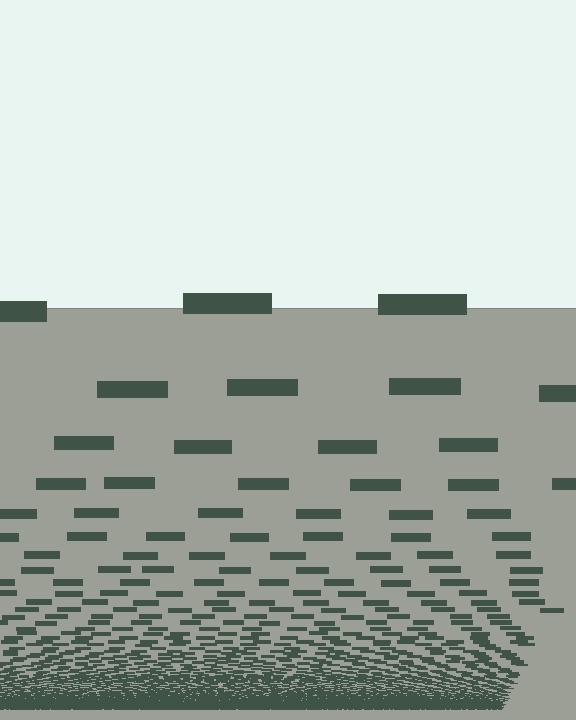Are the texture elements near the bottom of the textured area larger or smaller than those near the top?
Smaller. The gradient is inverted — elements near the bottom are smaller and denser.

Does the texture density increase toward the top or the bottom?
Density increases toward the bottom.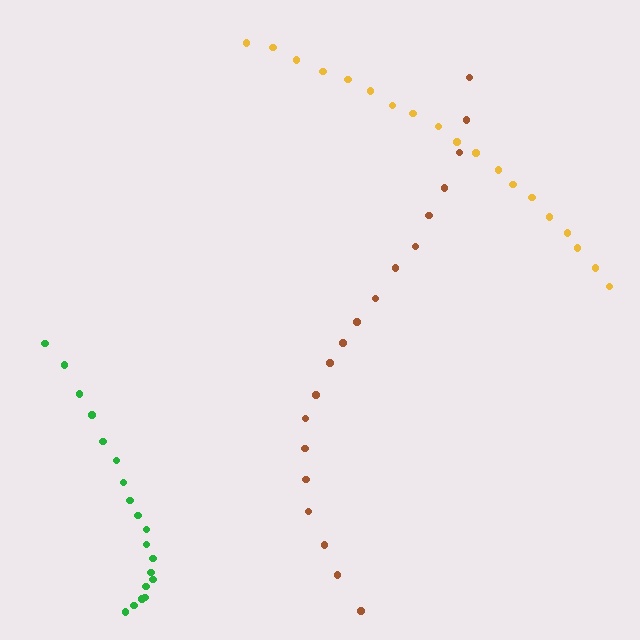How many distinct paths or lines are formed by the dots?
There are 3 distinct paths.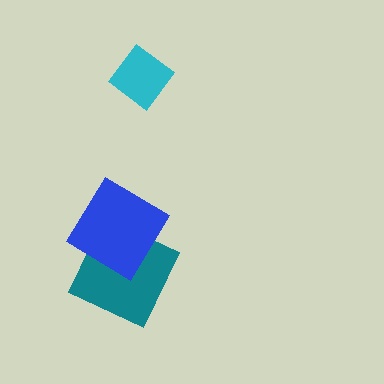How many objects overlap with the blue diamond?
1 object overlaps with the blue diamond.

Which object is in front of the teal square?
The blue diamond is in front of the teal square.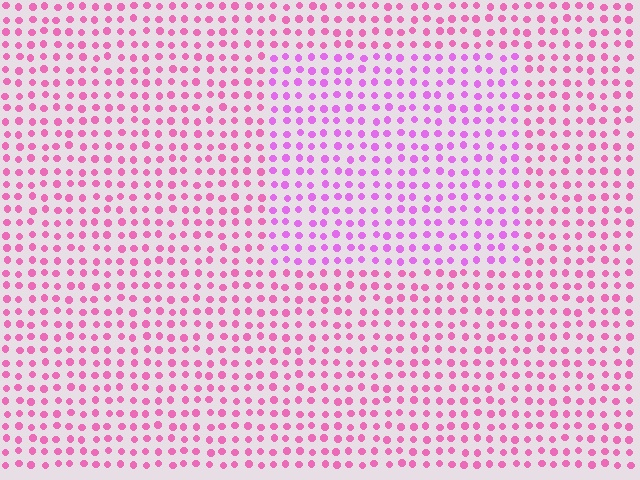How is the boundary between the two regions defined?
The boundary is defined purely by a slight shift in hue (about 28 degrees). Spacing, size, and orientation are identical on both sides.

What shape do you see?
I see a rectangle.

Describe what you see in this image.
The image is filled with small pink elements in a uniform arrangement. A rectangle-shaped region is visible where the elements are tinted to a slightly different hue, forming a subtle color boundary.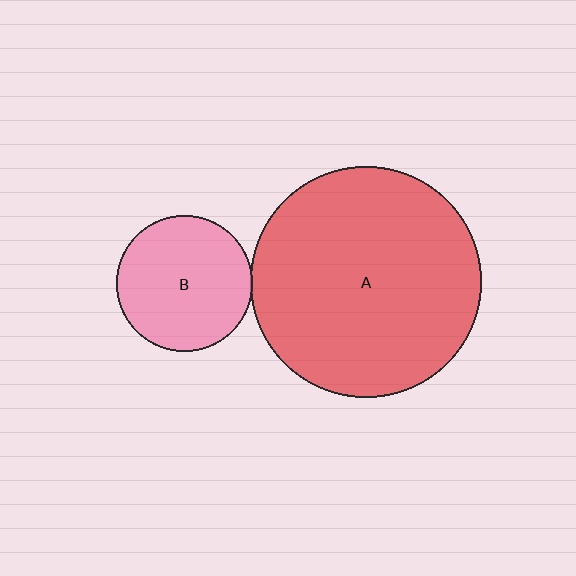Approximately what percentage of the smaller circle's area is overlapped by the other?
Approximately 5%.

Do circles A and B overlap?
Yes.